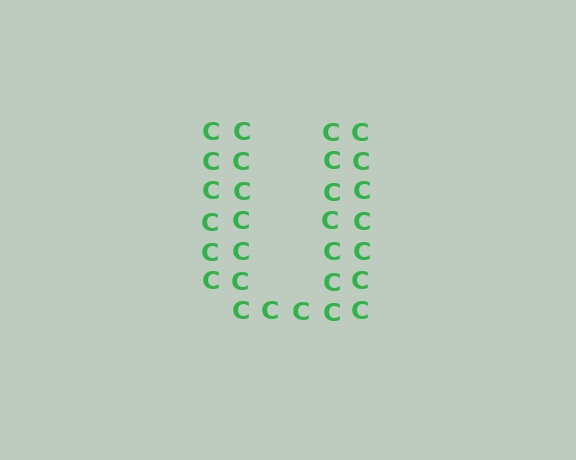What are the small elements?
The small elements are letter C's.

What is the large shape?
The large shape is the letter U.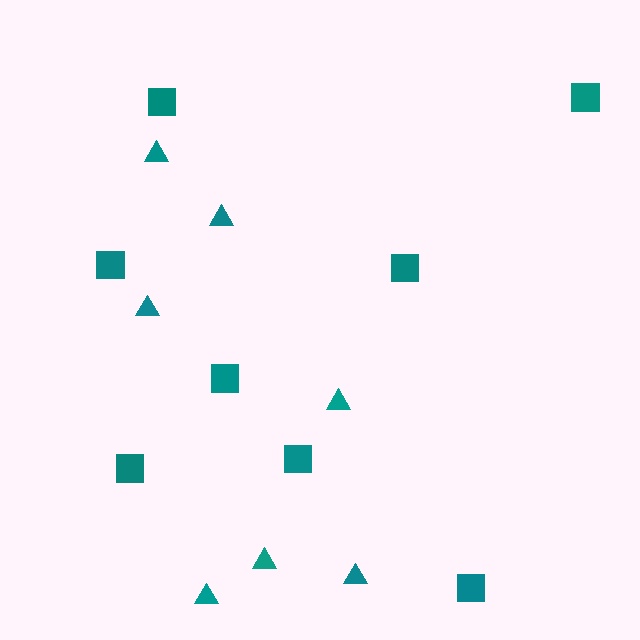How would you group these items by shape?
There are 2 groups: one group of squares (8) and one group of triangles (7).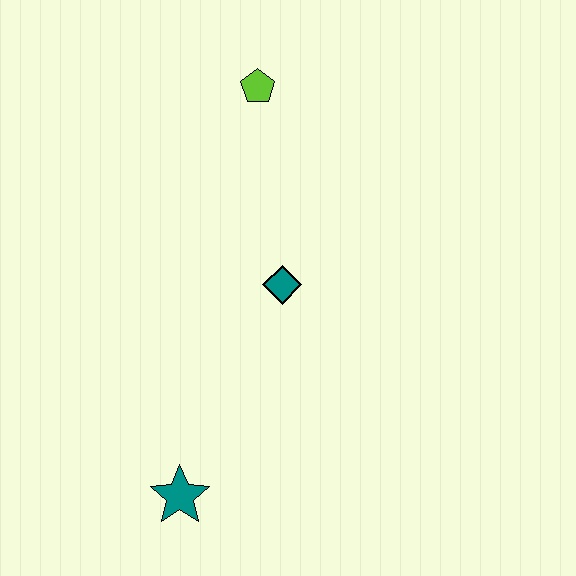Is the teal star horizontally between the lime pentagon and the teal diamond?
No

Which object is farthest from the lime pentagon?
The teal star is farthest from the lime pentagon.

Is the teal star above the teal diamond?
No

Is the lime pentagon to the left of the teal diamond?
Yes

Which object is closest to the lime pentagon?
The teal diamond is closest to the lime pentagon.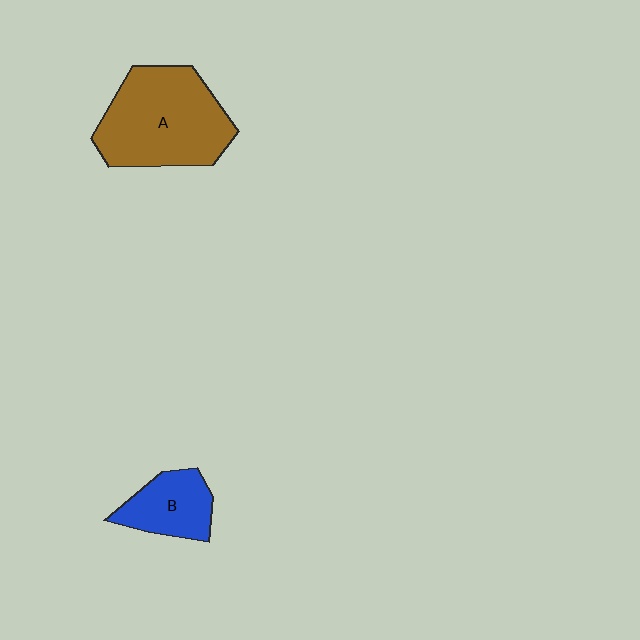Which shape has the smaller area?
Shape B (blue).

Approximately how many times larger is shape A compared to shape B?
Approximately 2.2 times.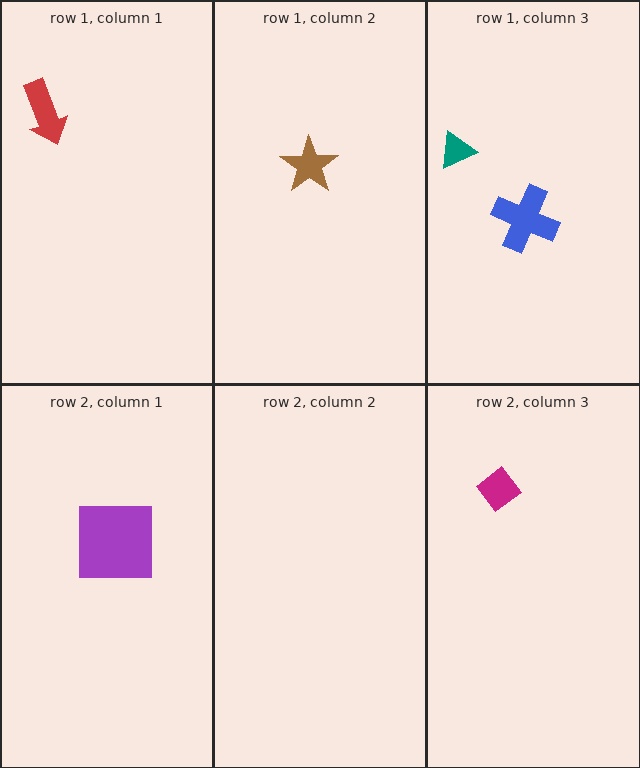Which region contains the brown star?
The row 1, column 2 region.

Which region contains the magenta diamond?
The row 2, column 3 region.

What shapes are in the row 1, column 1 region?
The red arrow.